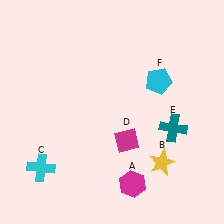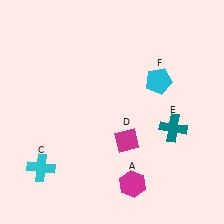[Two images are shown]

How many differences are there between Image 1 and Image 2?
There is 1 difference between the two images.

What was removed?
The yellow star (B) was removed in Image 2.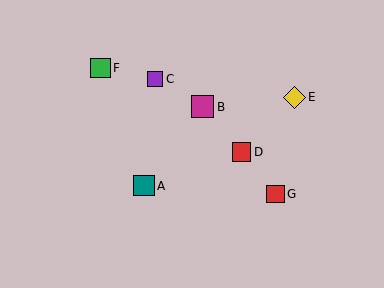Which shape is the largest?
The yellow diamond (labeled E) is the largest.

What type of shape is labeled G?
Shape G is a red square.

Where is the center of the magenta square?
The center of the magenta square is at (203, 107).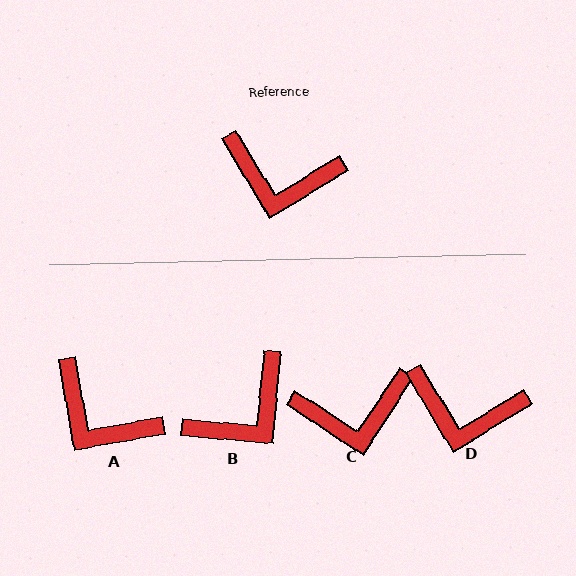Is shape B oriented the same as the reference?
No, it is off by about 54 degrees.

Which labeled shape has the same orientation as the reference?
D.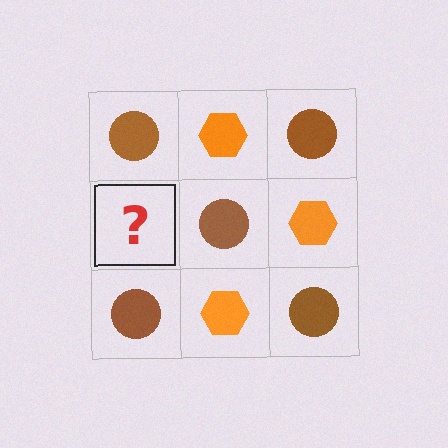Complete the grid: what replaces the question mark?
The question mark should be replaced with an orange hexagon.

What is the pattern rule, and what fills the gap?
The rule is that it alternates brown circle and orange hexagon in a checkerboard pattern. The gap should be filled with an orange hexagon.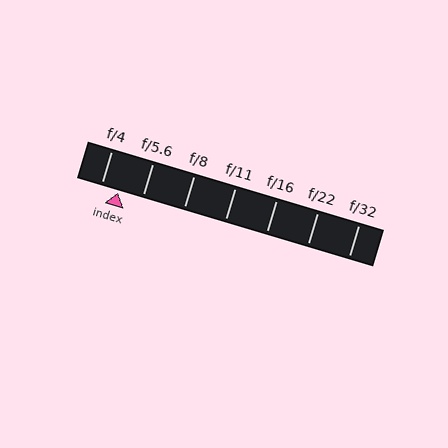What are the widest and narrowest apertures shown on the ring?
The widest aperture shown is f/4 and the narrowest is f/32.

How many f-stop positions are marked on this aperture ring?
There are 7 f-stop positions marked.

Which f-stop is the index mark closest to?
The index mark is closest to f/4.